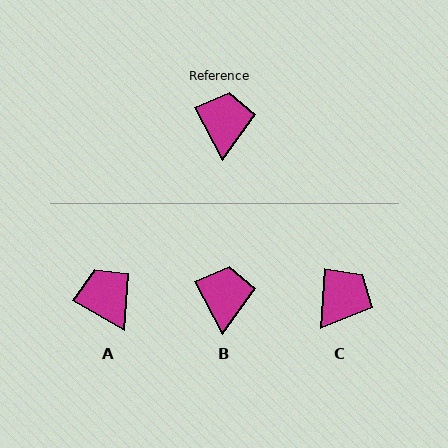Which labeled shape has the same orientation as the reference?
B.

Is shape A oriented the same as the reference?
No, it is off by about 32 degrees.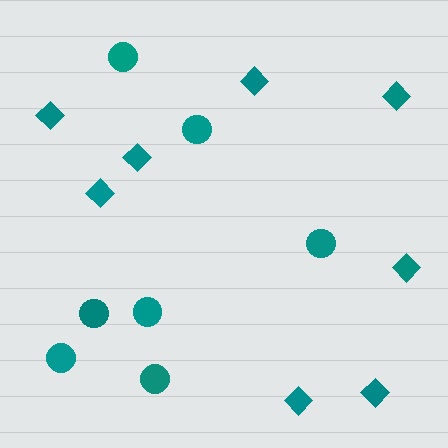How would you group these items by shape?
There are 2 groups: one group of circles (7) and one group of diamonds (8).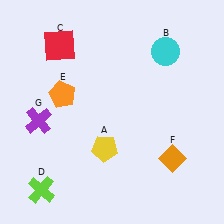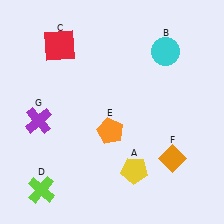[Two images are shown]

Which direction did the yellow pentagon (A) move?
The yellow pentagon (A) moved right.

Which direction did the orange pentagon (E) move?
The orange pentagon (E) moved right.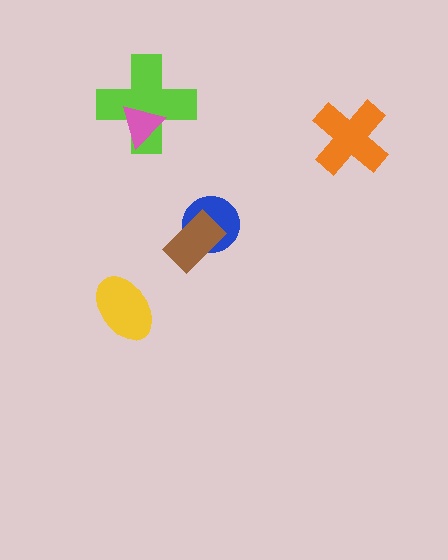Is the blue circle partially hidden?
Yes, it is partially covered by another shape.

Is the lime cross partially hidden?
Yes, it is partially covered by another shape.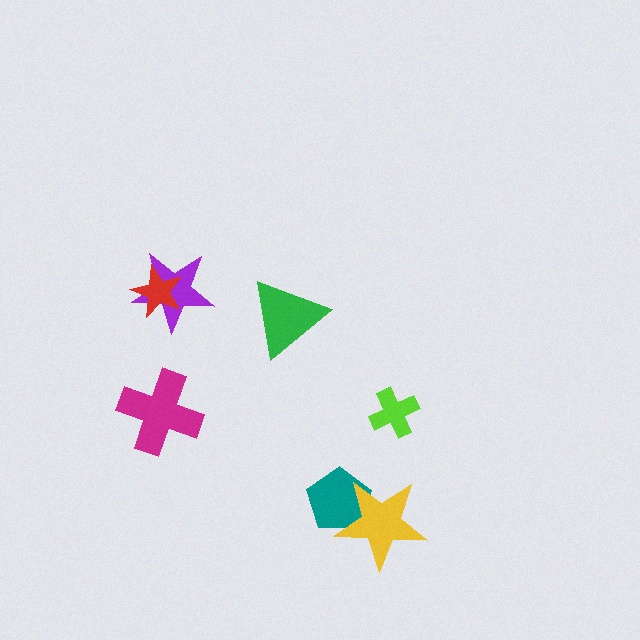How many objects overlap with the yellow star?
1 object overlaps with the yellow star.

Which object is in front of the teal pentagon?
The yellow star is in front of the teal pentagon.